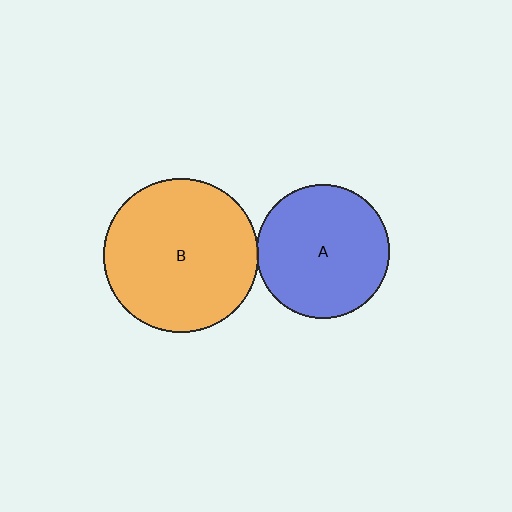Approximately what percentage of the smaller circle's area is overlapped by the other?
Approximately 5%.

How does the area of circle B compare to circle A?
Approximately 1.3 times.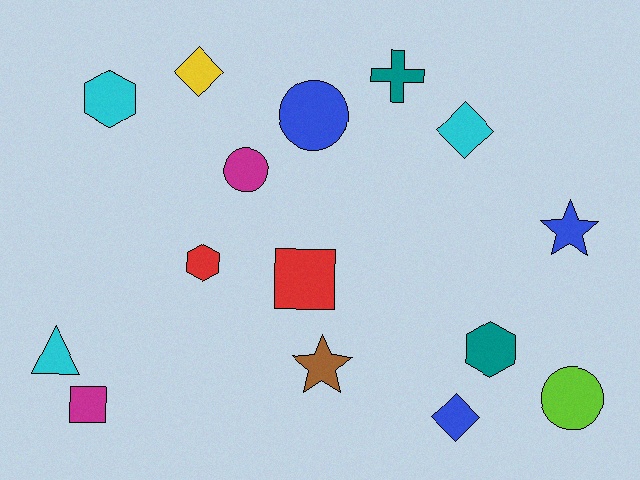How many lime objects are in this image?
There is 1 lime object.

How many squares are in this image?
There are 2 squares.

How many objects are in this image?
There are 15 objects.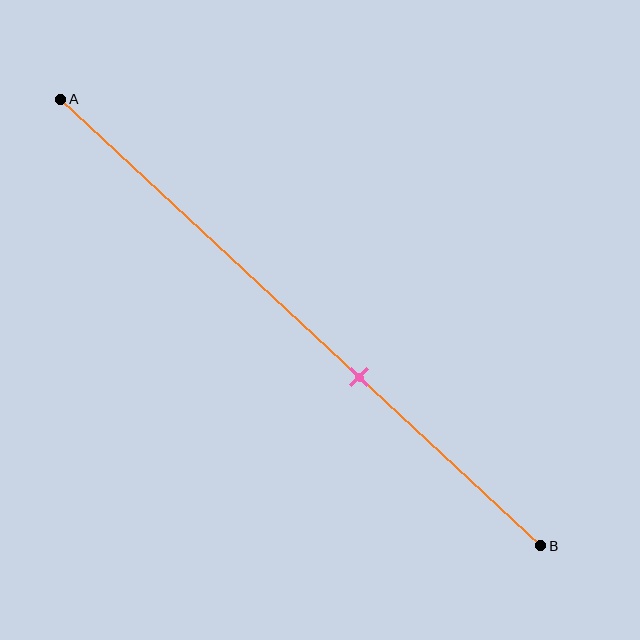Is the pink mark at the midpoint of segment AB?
No, the mark is at about 60% from A, not at the 50% midpoint.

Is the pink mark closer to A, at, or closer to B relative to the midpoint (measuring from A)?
The pink mark is closer to point B than the midpoint of segment AB.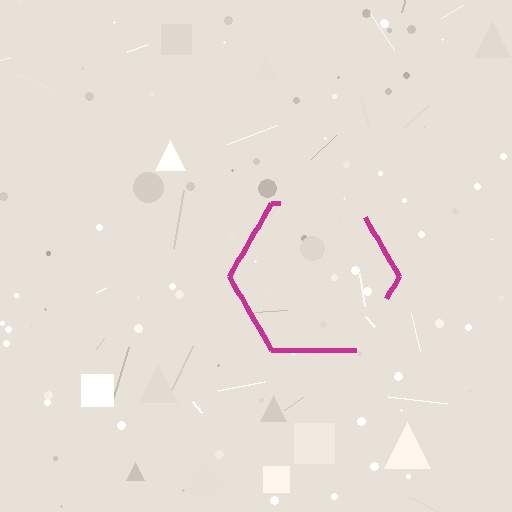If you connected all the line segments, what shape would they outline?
They would outline a hexagon.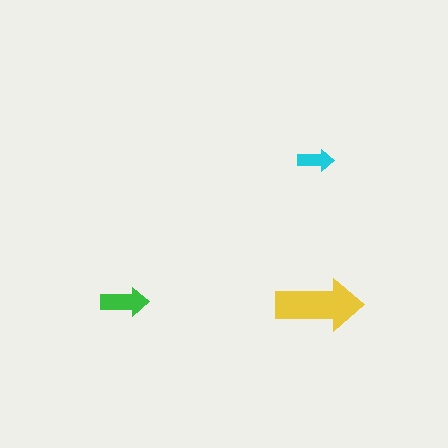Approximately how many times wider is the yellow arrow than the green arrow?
About 2 times wider.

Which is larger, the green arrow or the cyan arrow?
The green one.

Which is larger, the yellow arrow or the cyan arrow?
The yellow one.